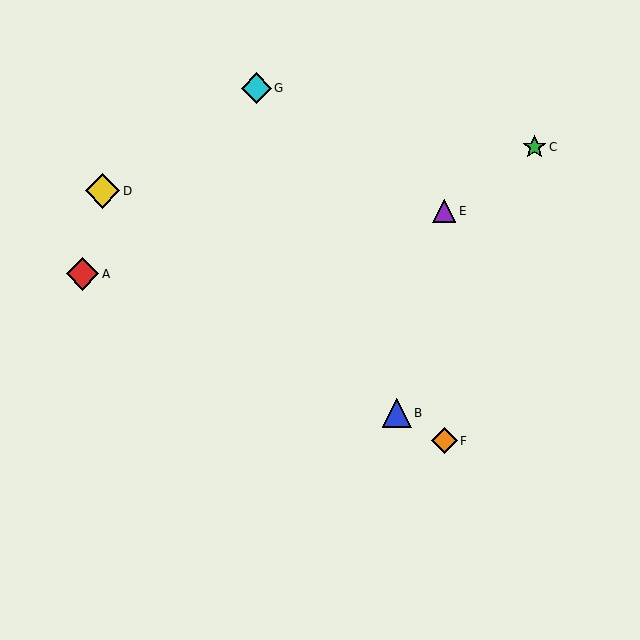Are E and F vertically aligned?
Yes, both are at x≈444.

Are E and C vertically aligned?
No, E is at x≈444 and C is at x≈534.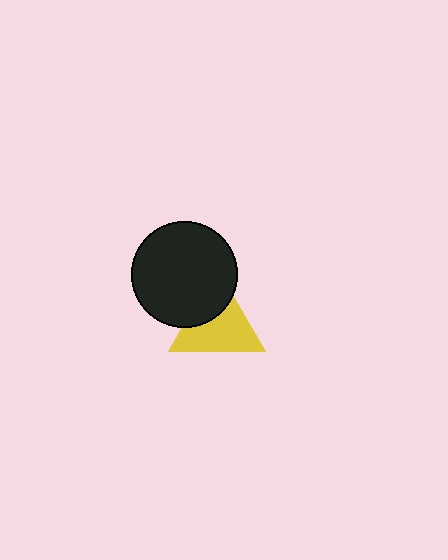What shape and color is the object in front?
The object in front is a black circle.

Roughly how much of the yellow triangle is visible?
Most of it is visible (roughly 66%).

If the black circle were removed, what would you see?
You would see the complete yellow triangle.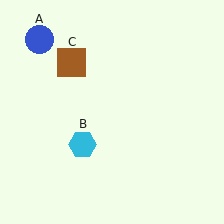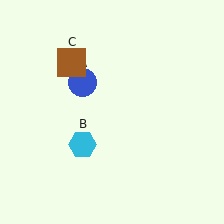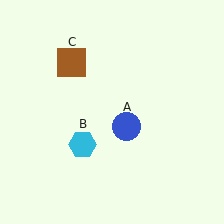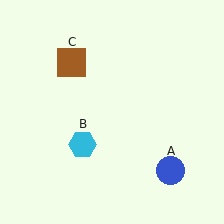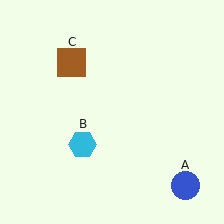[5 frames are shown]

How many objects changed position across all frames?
1 object changed position: blue circle (object A).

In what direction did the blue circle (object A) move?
The blue circle (object A) moved down and to the right.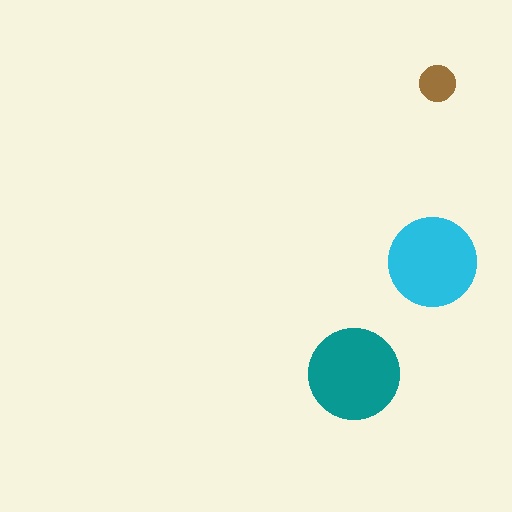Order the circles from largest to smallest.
the teal one, the cyan one, the brown one.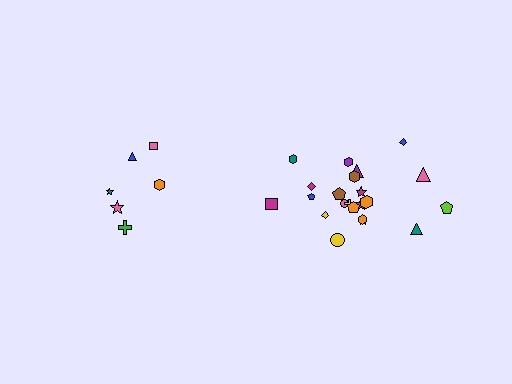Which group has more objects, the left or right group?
The right group.